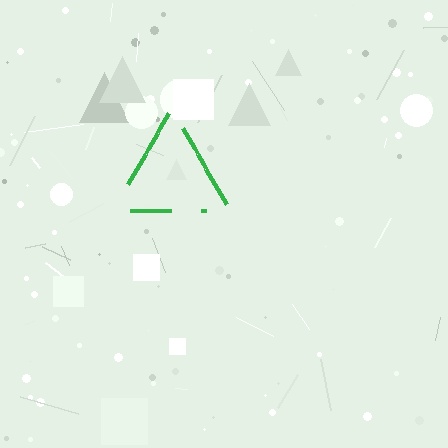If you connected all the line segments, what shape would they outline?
They would outline a triangle.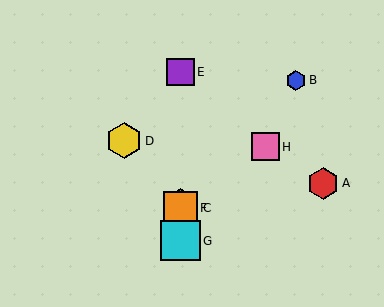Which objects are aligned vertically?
Objects C, E, F, G are aligned vertically.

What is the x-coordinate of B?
Object B is at x≈296.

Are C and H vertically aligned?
No, C is at x≈180 and H is at x≈266.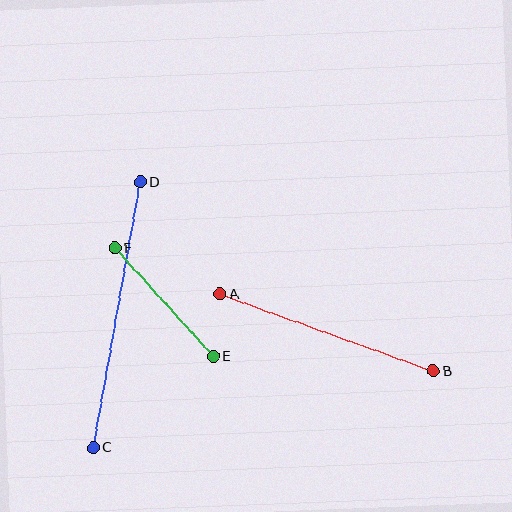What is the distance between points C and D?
The distance is approximately 270 pixels.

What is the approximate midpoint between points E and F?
The midpoint is at approximately (164, 302) pixels.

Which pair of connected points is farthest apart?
Points C and D are farthest apart.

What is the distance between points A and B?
The distance is approximately 227 pixels.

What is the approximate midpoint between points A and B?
The midpoint is at approximately (326, 332) pixels.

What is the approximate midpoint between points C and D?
The midpoint is at approximately (117, 315) pixels.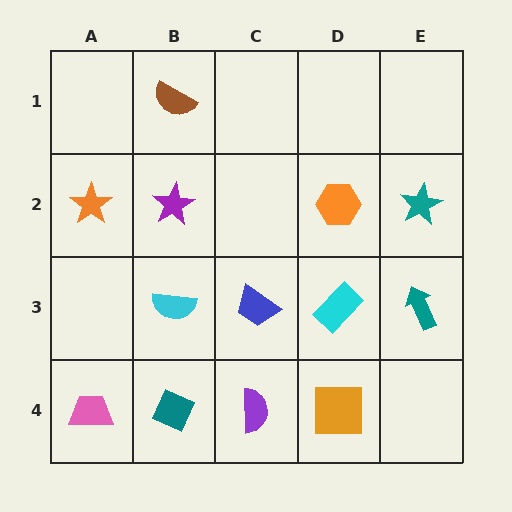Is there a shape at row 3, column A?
No, that cell is empty.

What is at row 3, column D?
A cyan rectangle.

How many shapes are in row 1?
1 shape.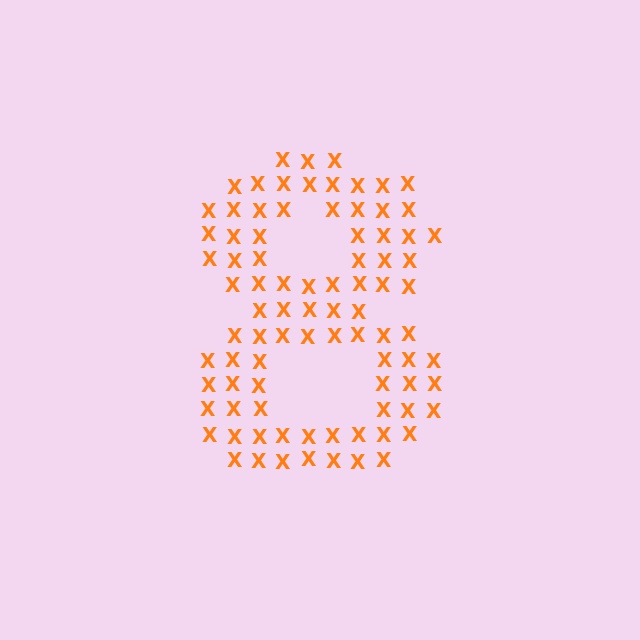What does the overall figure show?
The overall figure shows the digit 8.